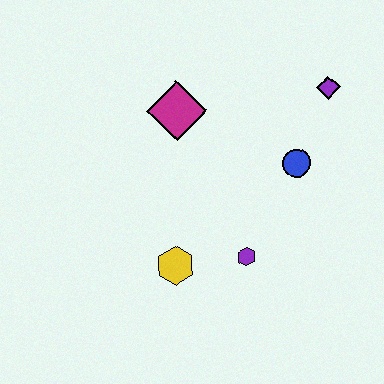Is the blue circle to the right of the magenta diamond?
Yes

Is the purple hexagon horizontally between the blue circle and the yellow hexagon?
Yes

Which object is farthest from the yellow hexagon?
The purple diamond is farthest from the yellow hexagon.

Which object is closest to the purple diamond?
The blue circle is closest to the purple diamond.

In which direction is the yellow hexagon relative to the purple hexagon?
The yellow hexagon is to the left of the purple hexagon.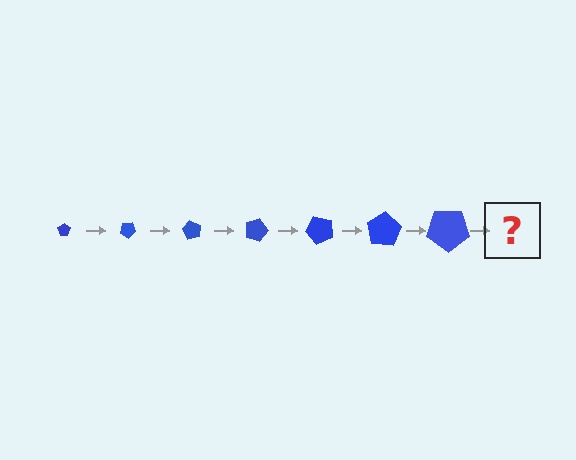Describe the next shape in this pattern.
It should be a pentagon, larger than the previous one and rotated 210 degrees from the start.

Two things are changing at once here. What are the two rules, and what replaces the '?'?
The two rules are that the pentagon grows larger each step and it rotates 30 degrees each step. The '?' should be a pentagon, larger than the previous one and rotated 210 degrees from the start.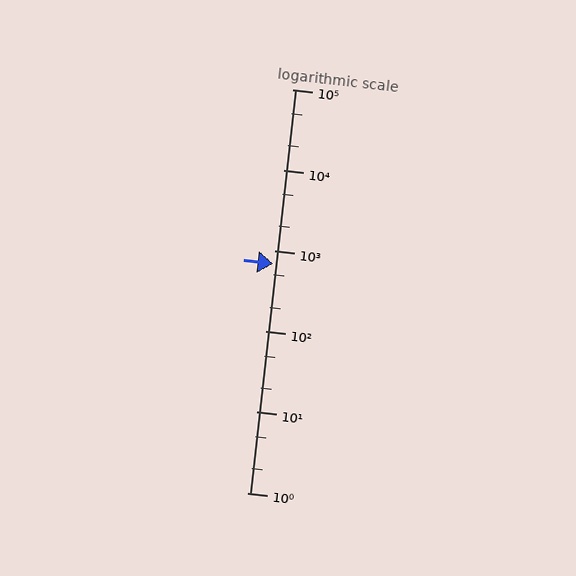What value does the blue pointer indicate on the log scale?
The pointer indicates approximately 690.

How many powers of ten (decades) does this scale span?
The scale spans 5 decades, from 1 to 100000.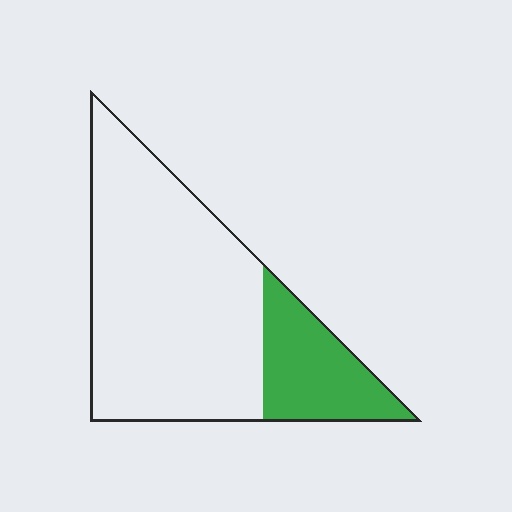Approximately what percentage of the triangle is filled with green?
Approximately 25%.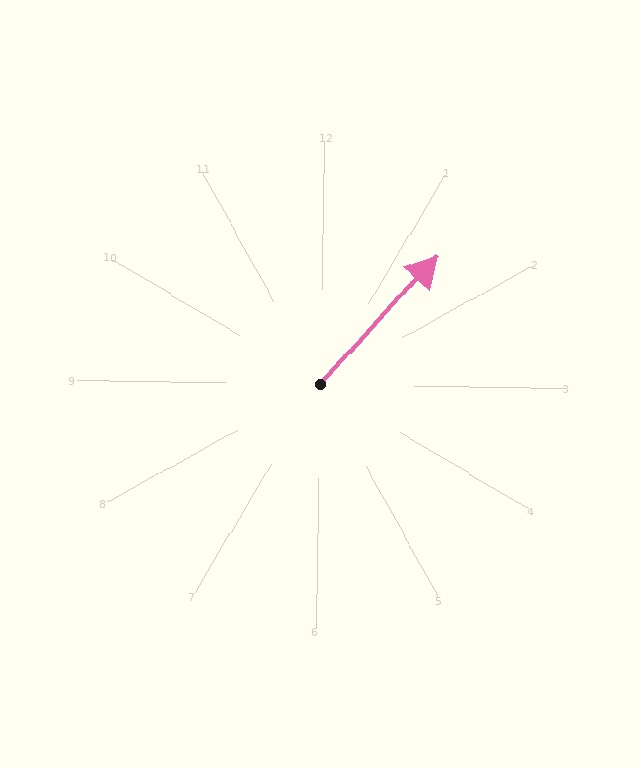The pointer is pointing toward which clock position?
Roughly 1 o'clock.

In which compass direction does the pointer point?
Northeast.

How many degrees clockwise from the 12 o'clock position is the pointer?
Approximately 42 degrees.